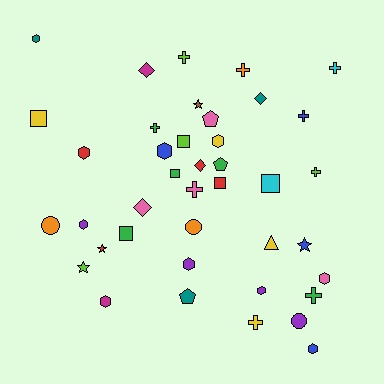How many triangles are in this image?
There is 1 triangle.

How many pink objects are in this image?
There are 4 pink objects.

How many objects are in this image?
There are 40 objects.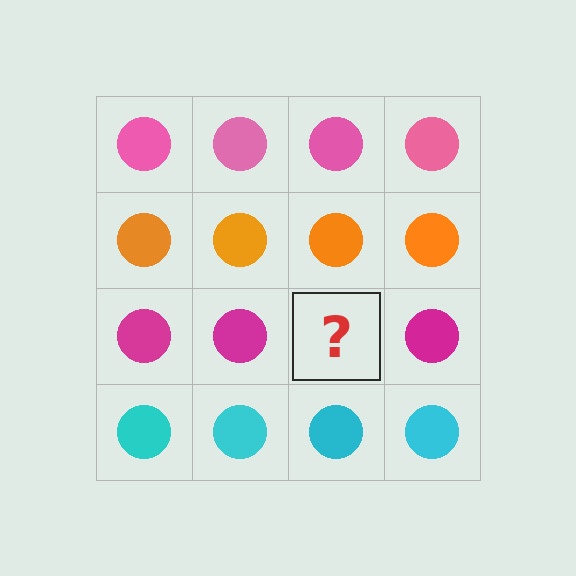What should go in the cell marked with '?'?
The missing cell should contain a magenta circle.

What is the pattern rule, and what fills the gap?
The rule is that each row has a consistent color. The gap should be filled with a magenta circle.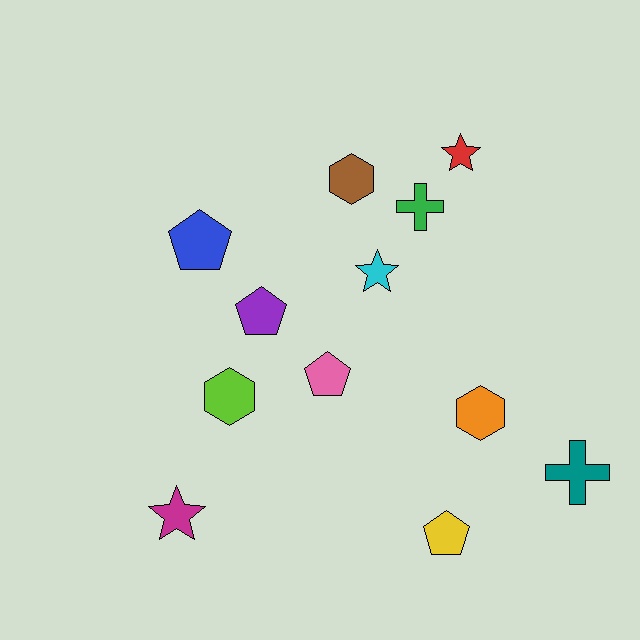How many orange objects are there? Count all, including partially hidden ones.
There is 1 orange object.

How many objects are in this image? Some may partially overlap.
There are 12 objects.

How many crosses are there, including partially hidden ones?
There are 2 crosses.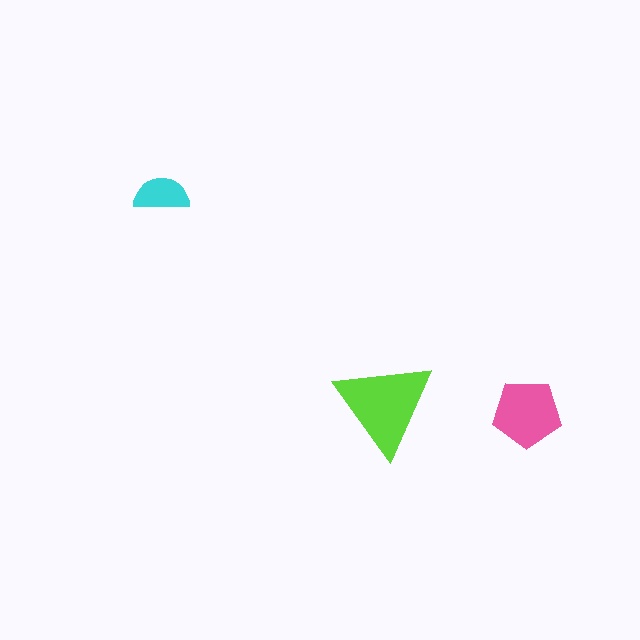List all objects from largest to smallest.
The lime triangle, the pink pentagon, the cyan semicircle.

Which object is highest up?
The cyan semicircle is topmost.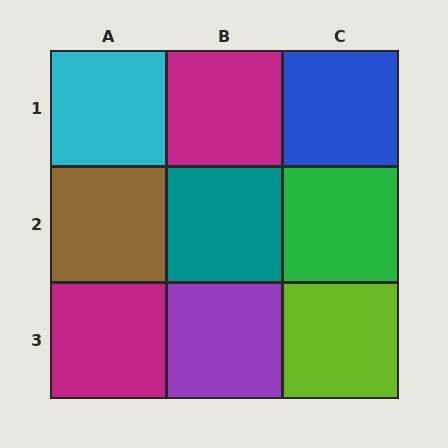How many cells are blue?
1 cell is blue.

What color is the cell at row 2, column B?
Teal.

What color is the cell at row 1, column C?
Blue.